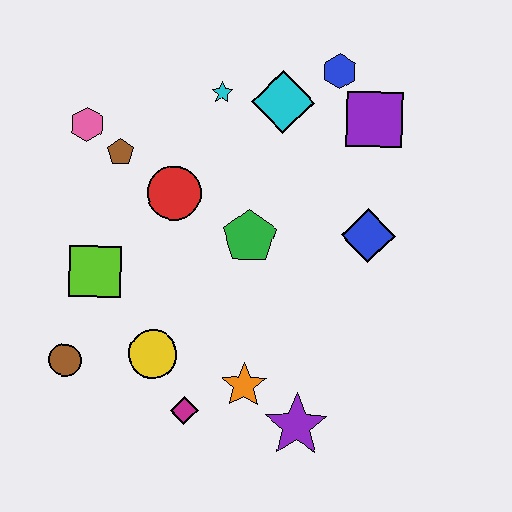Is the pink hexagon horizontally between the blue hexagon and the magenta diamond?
No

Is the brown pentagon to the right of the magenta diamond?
No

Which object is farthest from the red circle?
The purple star is farthest from the red circle.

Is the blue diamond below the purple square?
Yes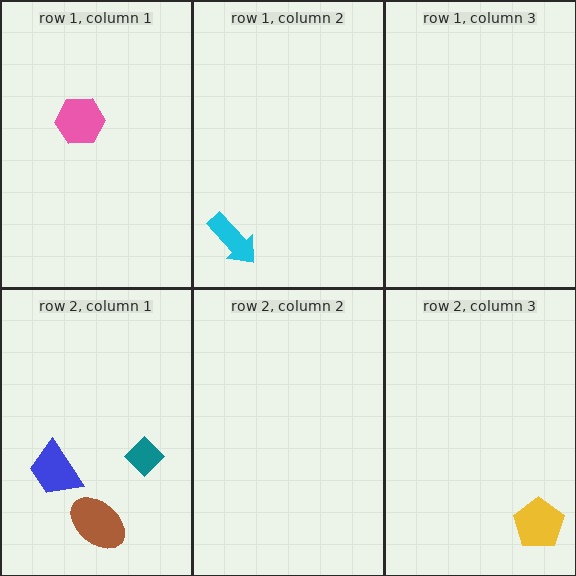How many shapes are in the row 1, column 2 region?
1.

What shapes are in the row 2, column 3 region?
The yellow pentagon.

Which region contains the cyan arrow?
The row 1, column 2 region.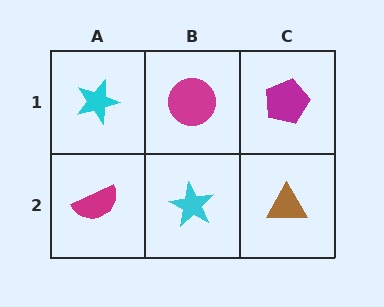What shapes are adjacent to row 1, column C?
A brown triangle (row 2, column C), a magenta circle (row 1, column B).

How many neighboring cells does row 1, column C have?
2.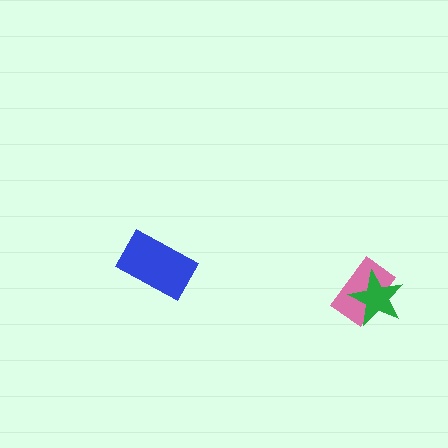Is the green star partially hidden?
No, no other shape covers it.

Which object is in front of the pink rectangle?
The green star is in front of the pink rectangle.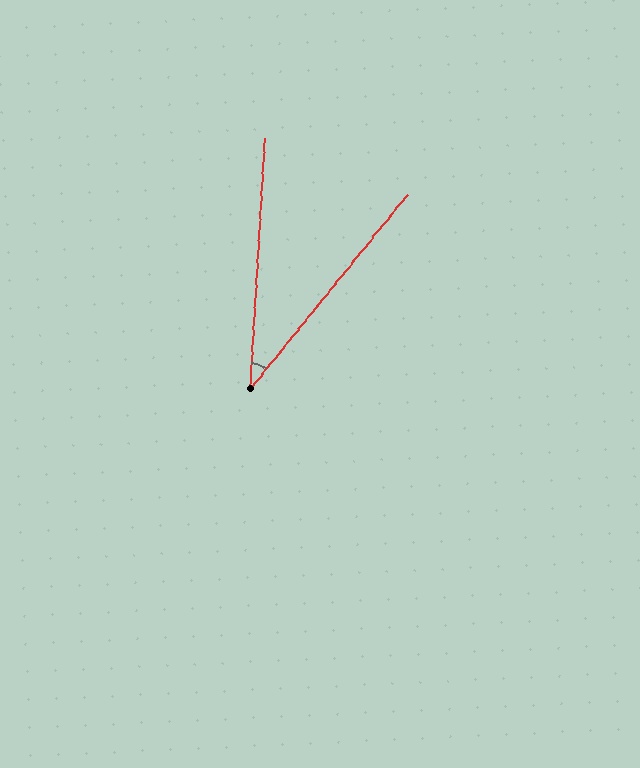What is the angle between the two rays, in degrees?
Approximately 35 degrees.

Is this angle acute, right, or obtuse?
It is acute.